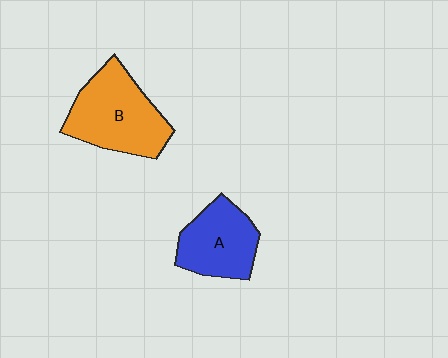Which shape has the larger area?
Shape B (orange).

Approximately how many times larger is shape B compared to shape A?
Approximately 1.3 times.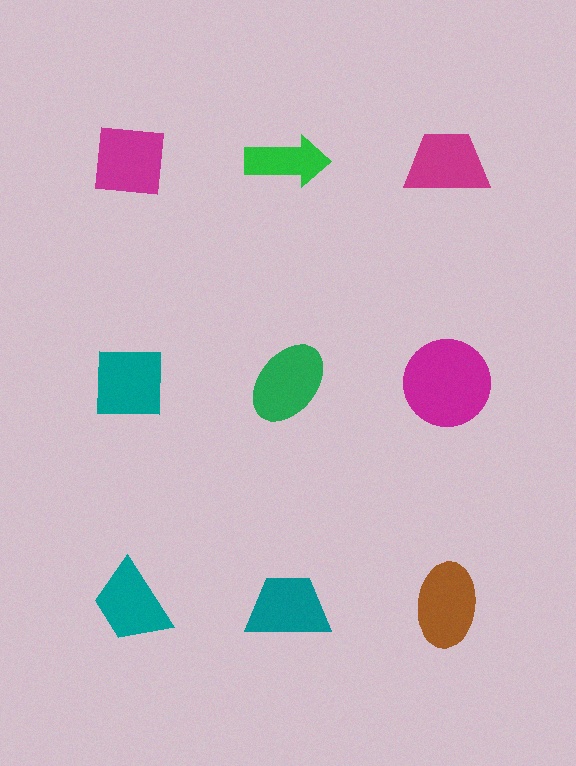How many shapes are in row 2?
3 shapes.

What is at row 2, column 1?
A teal square.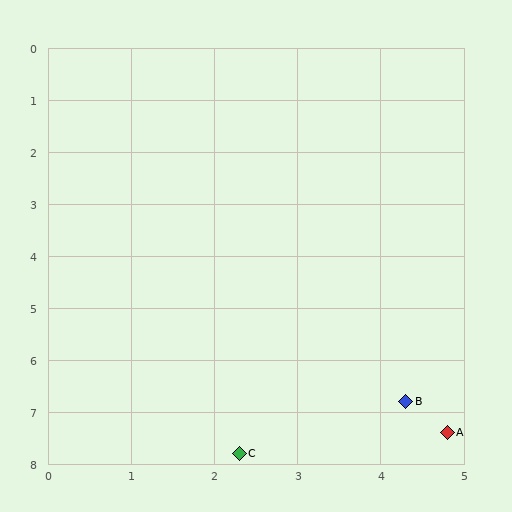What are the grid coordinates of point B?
Point B is at approximately (4.3, 6.8).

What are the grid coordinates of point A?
Point A is at approximately (4.8, 7.4).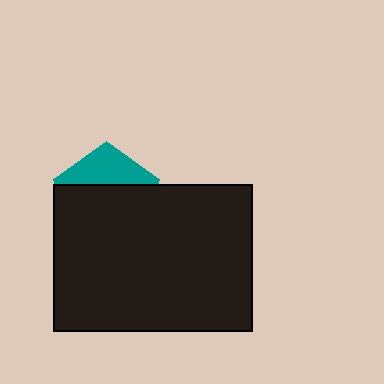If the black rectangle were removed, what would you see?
You would see the complete teal pentagon.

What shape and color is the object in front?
The object in front is a black rectangle.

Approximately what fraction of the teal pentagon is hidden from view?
Roughly 67% of the teal pentagon is hidden behind the black rectangle.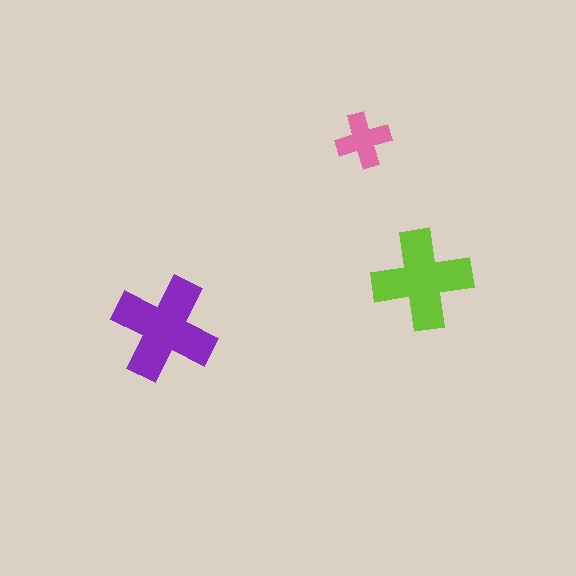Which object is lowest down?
The purple cross is bottommost.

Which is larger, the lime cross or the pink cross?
The lime one.